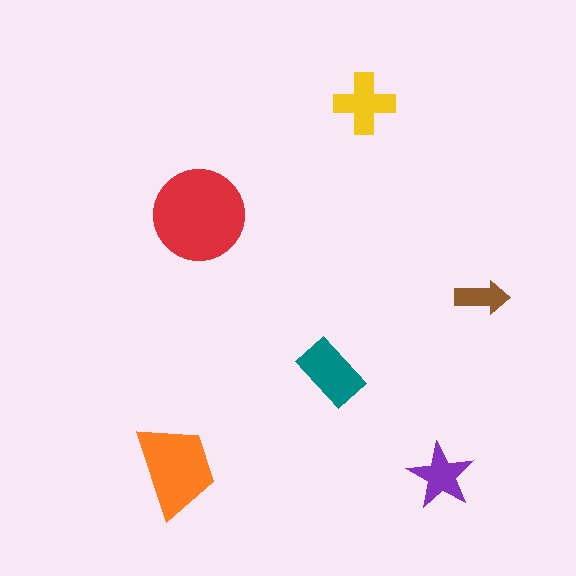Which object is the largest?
The red circle.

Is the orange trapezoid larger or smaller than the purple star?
Larger.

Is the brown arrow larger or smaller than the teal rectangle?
Smaller.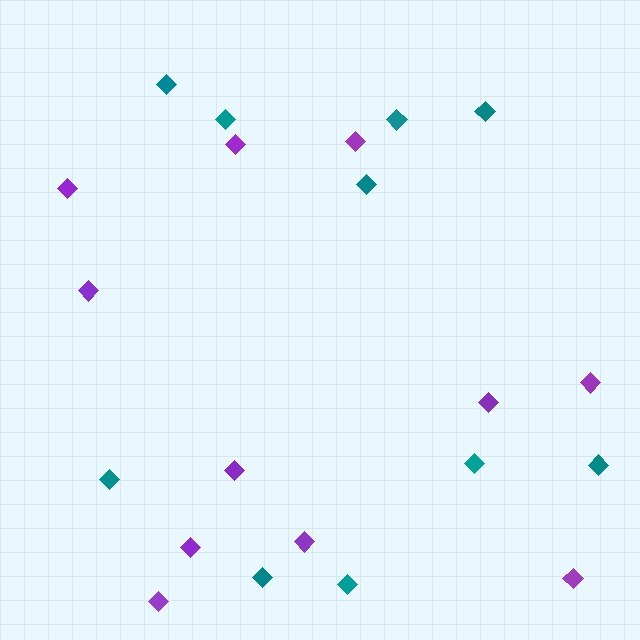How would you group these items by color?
There are 2 groups: one group of teal diamonds (10) and one group of purple diamonds (11).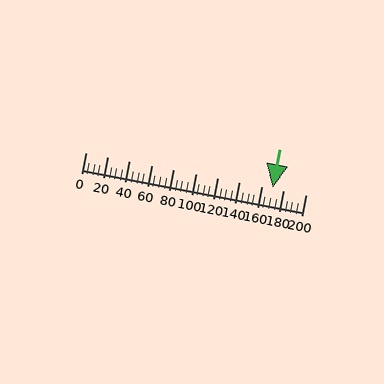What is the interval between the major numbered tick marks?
The major tick marks are spaced 20 units apart.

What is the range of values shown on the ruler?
The ruler shows values from 0 to 200.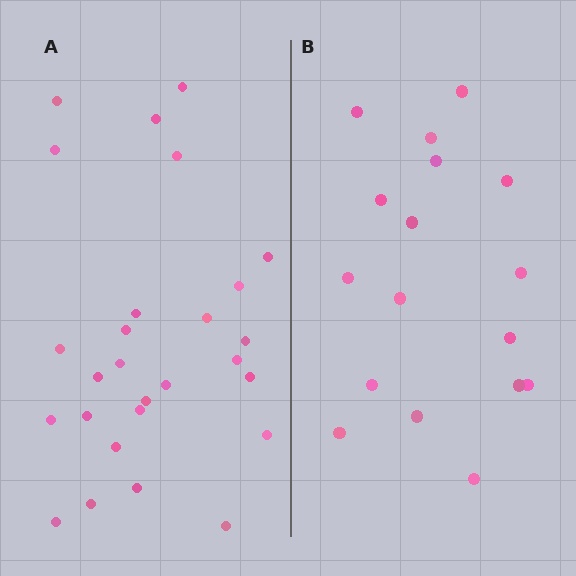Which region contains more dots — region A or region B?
Region A (the left region) has more dots.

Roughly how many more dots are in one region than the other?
Region A has roughly 10 or so more dots than region B.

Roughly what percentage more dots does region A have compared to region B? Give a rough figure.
About 60% more.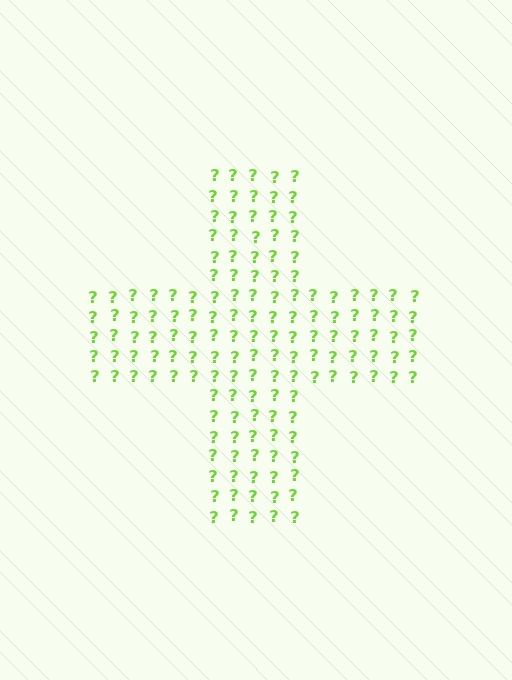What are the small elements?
The small elements are question marks.